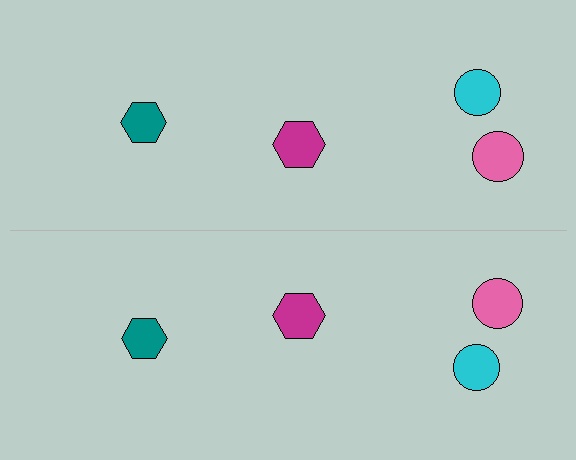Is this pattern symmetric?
Yes, this pattern has bilateral (reflection) symmetry.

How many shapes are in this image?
There are 8 shapes in this image.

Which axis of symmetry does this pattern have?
The pattern has a horizontal axis of symmetry running through the center of the image.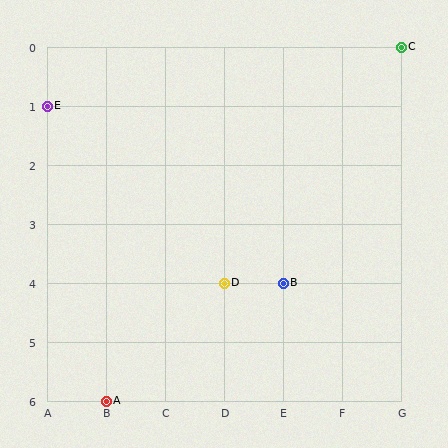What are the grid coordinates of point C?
Point C is at grid coordinates (G, 0).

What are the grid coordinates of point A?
Point A is at grid coordinates (B, 6).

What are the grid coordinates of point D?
Point D is at grid coordinates (D, 4).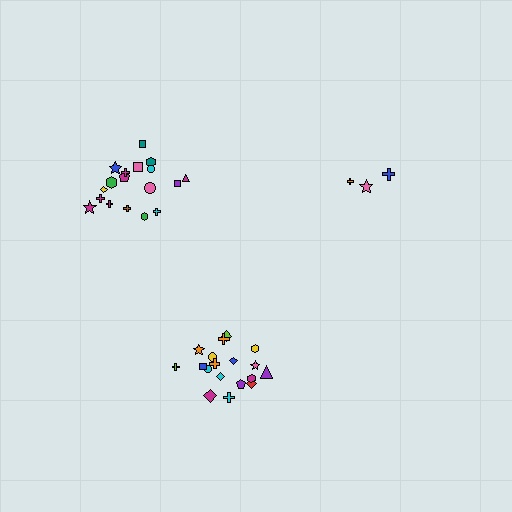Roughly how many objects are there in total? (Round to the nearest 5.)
Roughly 40 objects in total.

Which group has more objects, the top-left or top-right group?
The top-left group.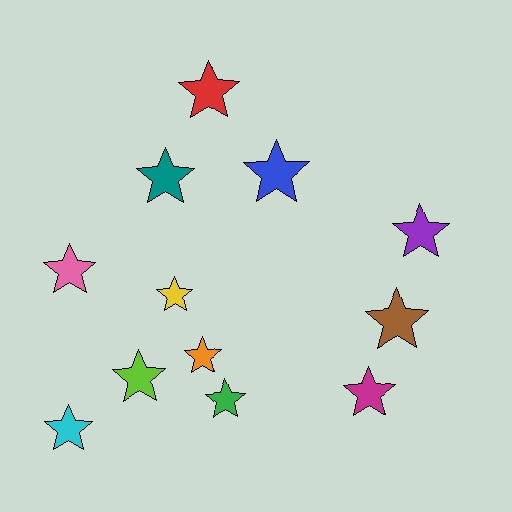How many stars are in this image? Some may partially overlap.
There are 12 stars.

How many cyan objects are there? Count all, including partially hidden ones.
There is 1 cyan object.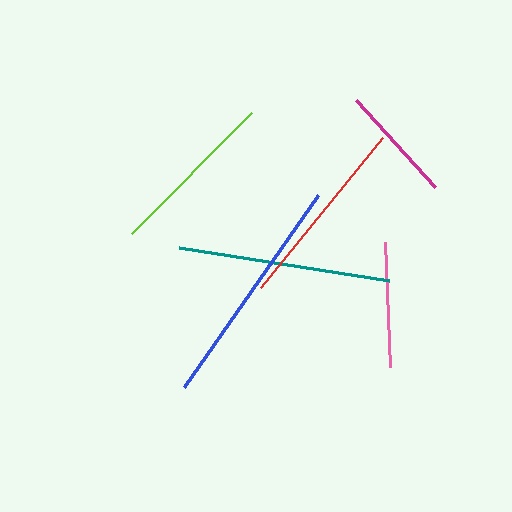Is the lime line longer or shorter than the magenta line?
The lime line is longer than the magenta line.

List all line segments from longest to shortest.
From longest to shortest: blue, teal, red, lime, pink, magenta.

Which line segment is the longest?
The blue line is the longest at approximately 234 pixels.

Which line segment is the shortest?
The magenta line is the shortest at approximately 117 pixels.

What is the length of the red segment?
The red segment is approximately 193 pixels long.